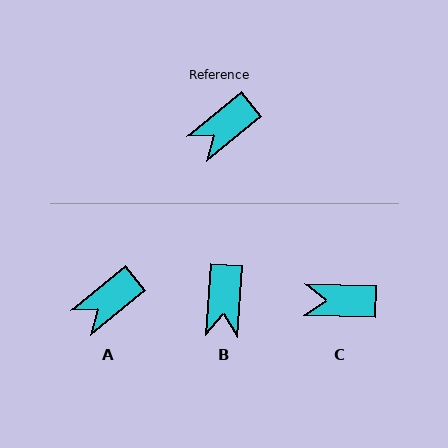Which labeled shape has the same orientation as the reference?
A.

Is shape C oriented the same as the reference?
No, it is off by about 41 degrees.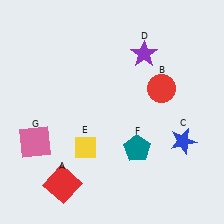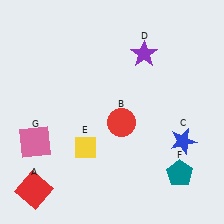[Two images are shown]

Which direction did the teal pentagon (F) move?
The teal pentagon (F) moved right.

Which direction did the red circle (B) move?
The red circle (B) moved left.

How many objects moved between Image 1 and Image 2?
3 objects moved between the two images.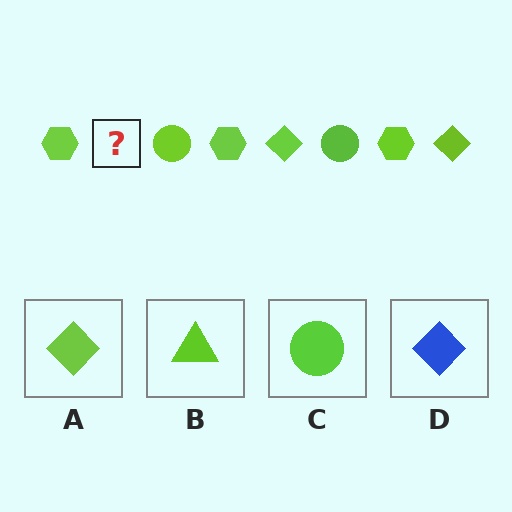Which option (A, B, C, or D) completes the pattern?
A.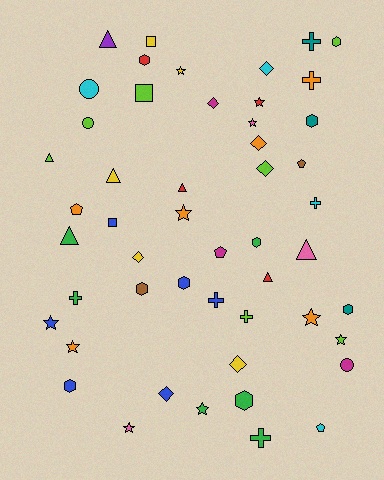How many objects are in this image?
There are 50 objects.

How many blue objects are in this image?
There are 6 blue objects.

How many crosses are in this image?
There are 7 crosses.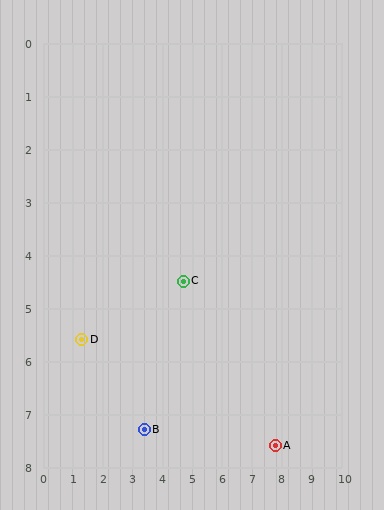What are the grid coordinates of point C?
Point C is at approximately (4.7, 4.5).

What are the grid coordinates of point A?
Point A is at approximately (7.8, 7.6).